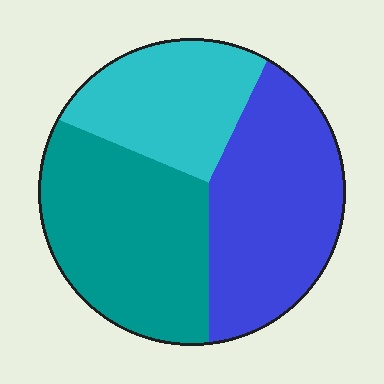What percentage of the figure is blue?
Blue takes up about three eighths (3/8) of the figure.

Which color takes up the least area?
Cyan, at roughly 25%.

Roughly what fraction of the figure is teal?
Teal covers 38% of the figure.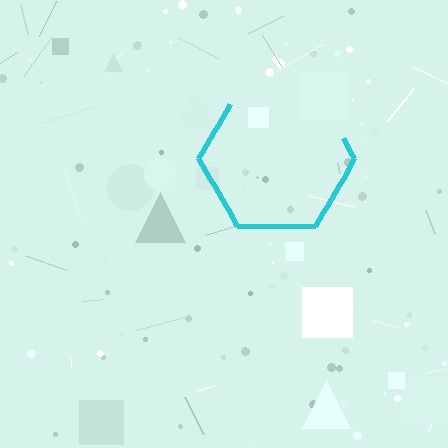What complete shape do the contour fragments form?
The contour fragments form a hexagon.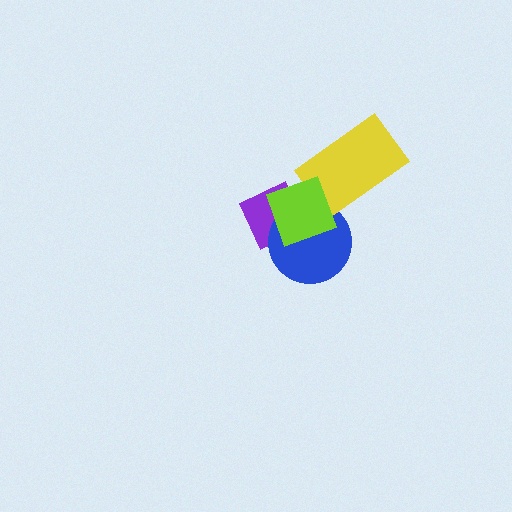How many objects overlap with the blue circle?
2 objects overlap with the blue circle.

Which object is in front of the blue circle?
The lime square is in front of the blue circle.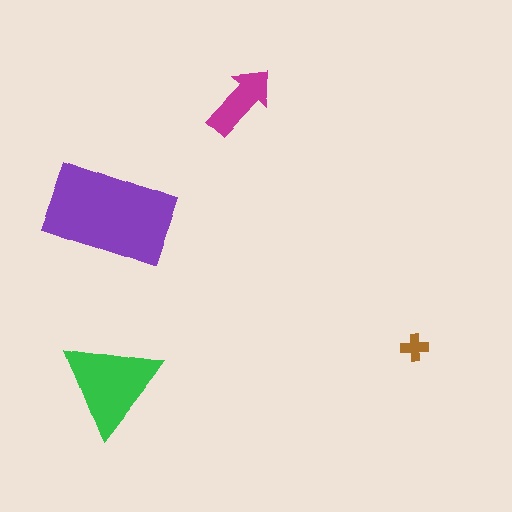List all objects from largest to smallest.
The purple rectangle, the green triangle, the magenta arrow, the brown cross.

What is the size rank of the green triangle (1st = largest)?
2nd.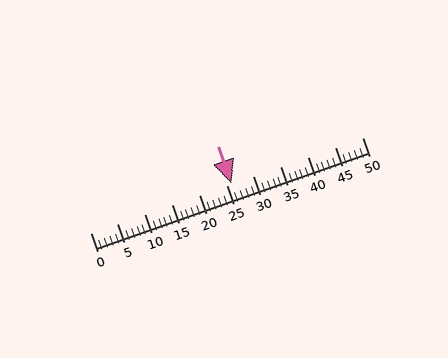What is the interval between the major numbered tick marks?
The major tick marks are spaced 5 units apart.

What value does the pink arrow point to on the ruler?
The pink arrow points to approximately 26.